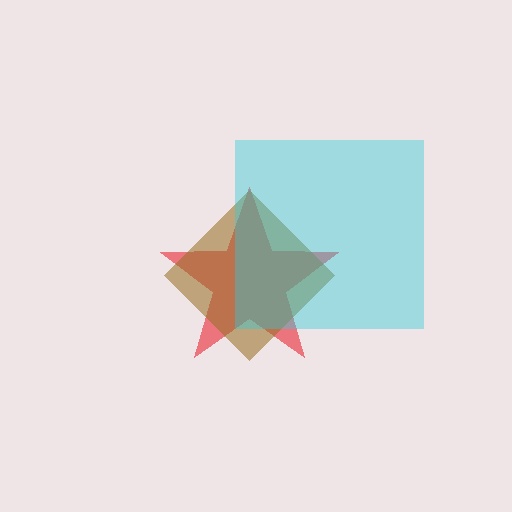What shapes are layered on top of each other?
The layered shapes are: a red star, a brown diamond, a cyan square.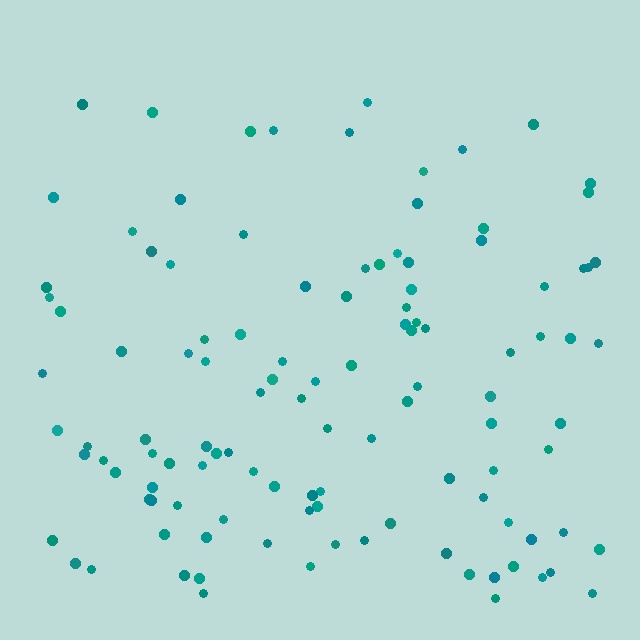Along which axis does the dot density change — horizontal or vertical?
Vertical.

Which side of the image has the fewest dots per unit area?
The top.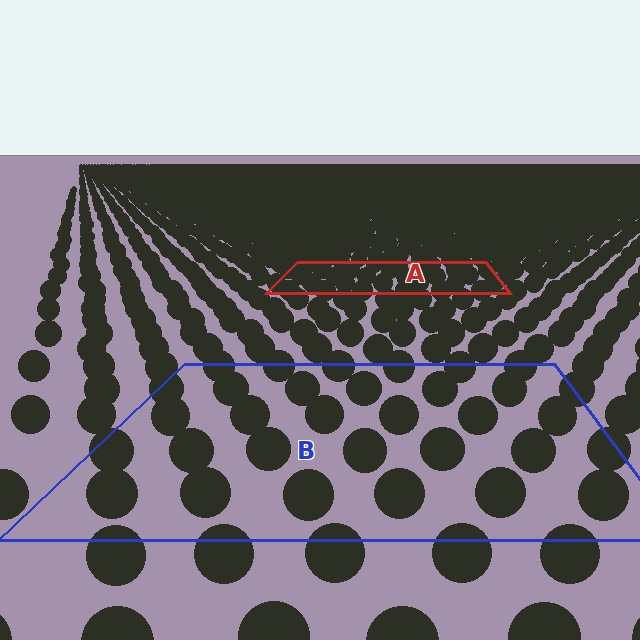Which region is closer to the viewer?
Region B is closer. The texture elements there are larger and more spread out.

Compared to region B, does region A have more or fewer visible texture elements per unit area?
Region A has more texture elements per unit area — they are packed more densely because it is farther away.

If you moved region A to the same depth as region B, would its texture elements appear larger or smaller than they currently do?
They would appear larger. At a closer depth, the same texture elements are projected at a bigger on-screen size.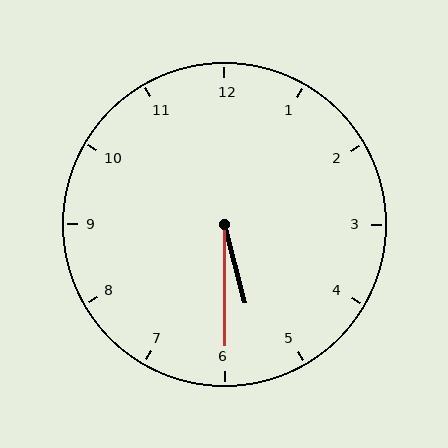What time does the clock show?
5:30.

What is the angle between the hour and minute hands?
Approximately 15 degrees.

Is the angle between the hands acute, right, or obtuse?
It is acute.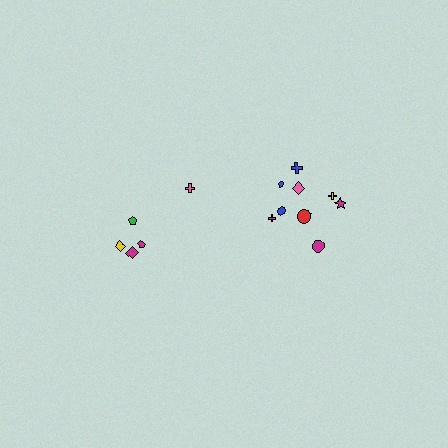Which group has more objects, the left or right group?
The right group.